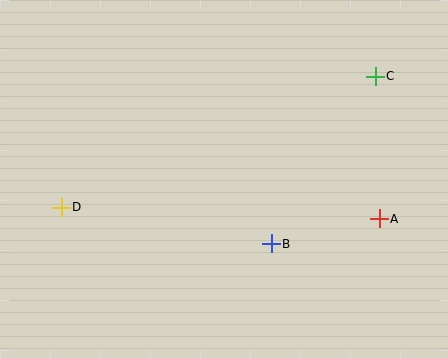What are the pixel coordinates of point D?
Point D is at (61, 207).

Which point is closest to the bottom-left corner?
Point D is closest to the bottom-left corner.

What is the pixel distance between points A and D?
The distance between A and D is 318 pixels.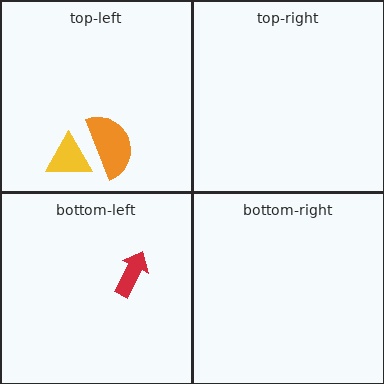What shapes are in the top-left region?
The yellow triangle, the orange semicircle.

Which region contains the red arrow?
The bottom-left region.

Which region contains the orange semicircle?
The top-left region.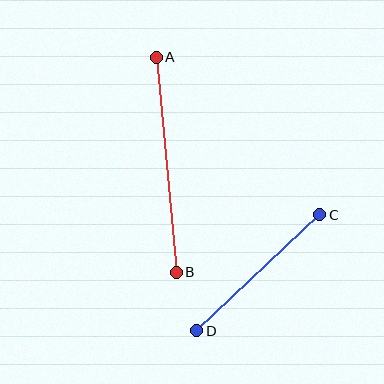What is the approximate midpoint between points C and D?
The midpoint is at approximately (258, 273) pixels.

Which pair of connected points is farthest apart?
Points A and B are farthest apart.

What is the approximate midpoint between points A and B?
The midpoint is at approximately (166, 165) pixels.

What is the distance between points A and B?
The distance is approximately 216 pixels.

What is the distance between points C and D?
The distance is approximately 169 pixels.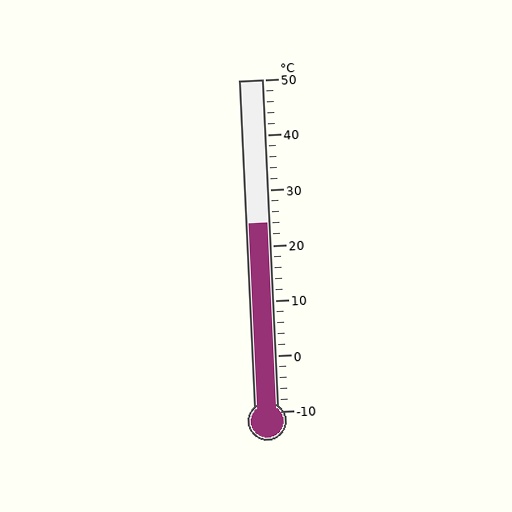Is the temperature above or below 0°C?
The temperature is above 0°C.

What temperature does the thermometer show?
The thermometer shows approximately 24°C.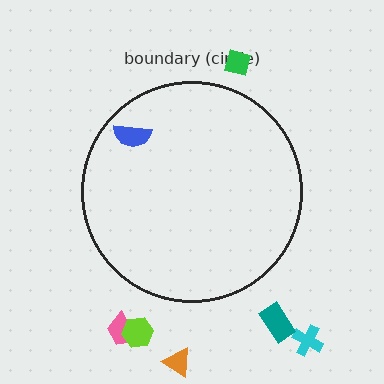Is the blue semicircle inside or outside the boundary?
Inside.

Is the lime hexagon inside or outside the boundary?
Outside.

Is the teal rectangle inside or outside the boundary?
Outside.